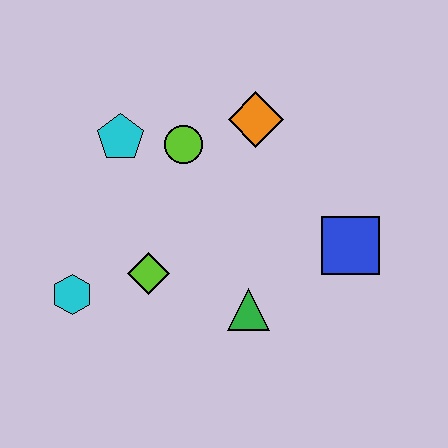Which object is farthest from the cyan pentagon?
The blue square is farthest from the cyan pentagon.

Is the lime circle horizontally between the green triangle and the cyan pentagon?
Yes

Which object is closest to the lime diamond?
The cyan hexagon is closest to the lime diamond.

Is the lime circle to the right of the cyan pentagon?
Yes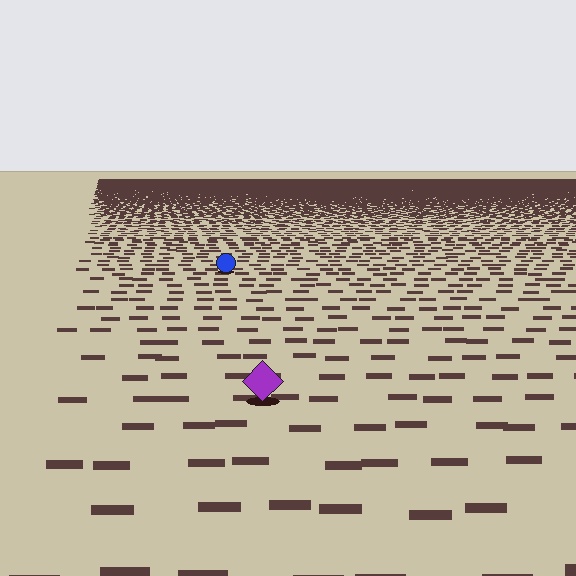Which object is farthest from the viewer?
The blue circle is farthest from the viewer. It appears smaller and the ground texture around it is denser.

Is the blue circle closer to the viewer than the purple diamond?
No. The purple diamond is closer — you can tell from the texture gradient: the ground texture is coarser near it.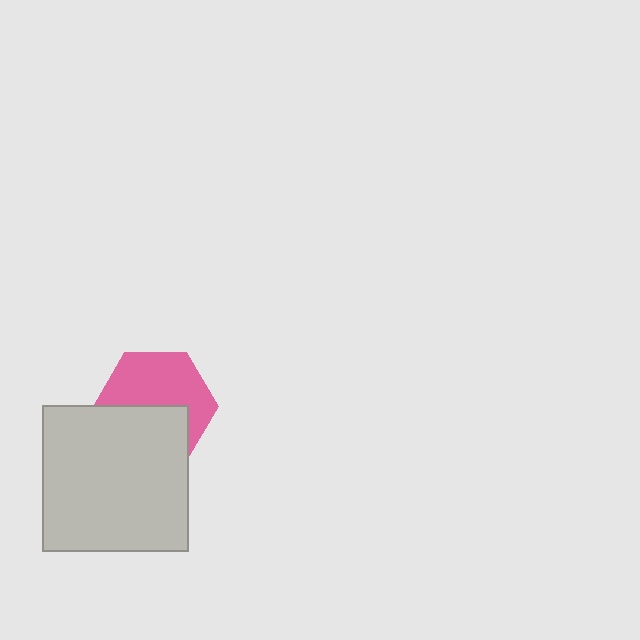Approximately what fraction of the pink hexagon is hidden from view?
Roughly 44% of the pink hexagon is hidden behind the light gray square.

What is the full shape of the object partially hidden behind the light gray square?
The partially hidden object is a pink hexagon.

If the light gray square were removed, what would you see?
You would see the complete pink hexagon.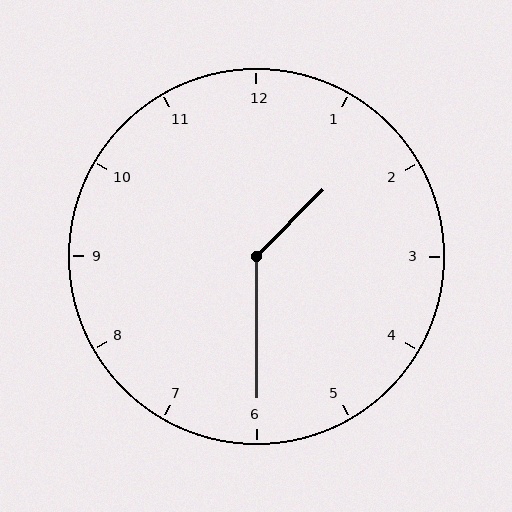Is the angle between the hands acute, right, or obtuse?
It is obtuse.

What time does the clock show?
1:30.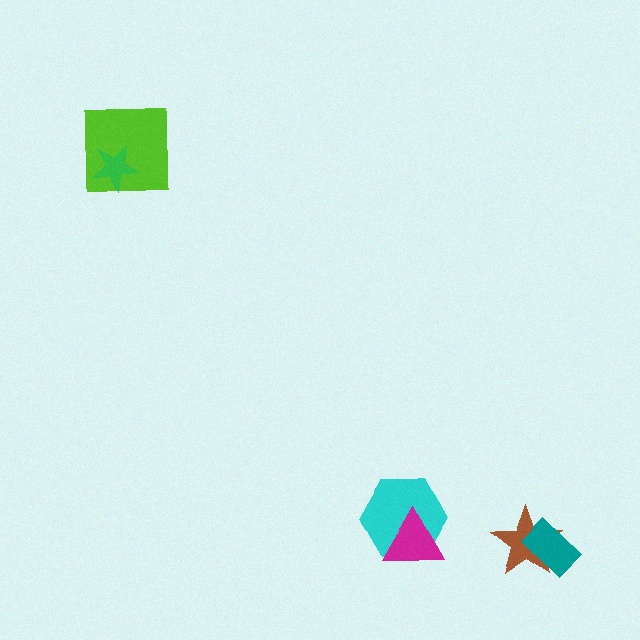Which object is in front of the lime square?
The green star is in front of the lime square.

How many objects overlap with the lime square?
1 object overlaps with the lime square.